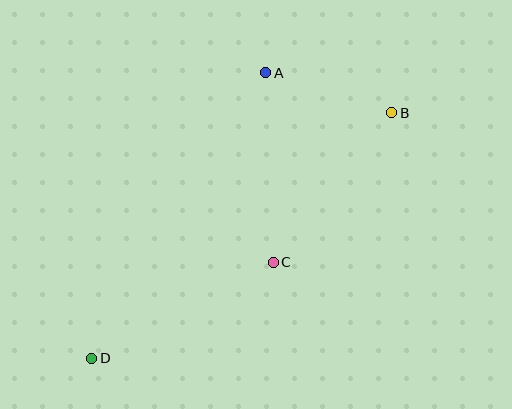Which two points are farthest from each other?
Points B and D are farthest from each other.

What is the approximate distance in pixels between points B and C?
The distance between B and C is approximately 191 pixels.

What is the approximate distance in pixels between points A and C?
The distance between A and C is approximately 189 pixels.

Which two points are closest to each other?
Points A and B are closest to each other.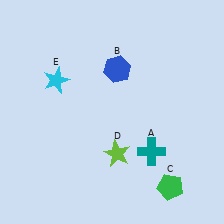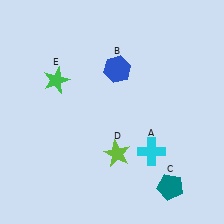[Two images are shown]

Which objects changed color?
A changed from teal to cyan. C changed from green to teal. E changed from cyan to green.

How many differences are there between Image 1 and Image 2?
There are 3 differences between the two images.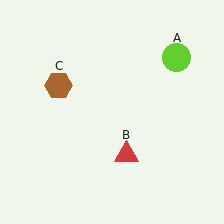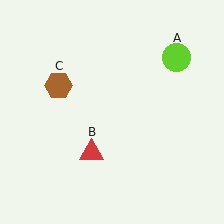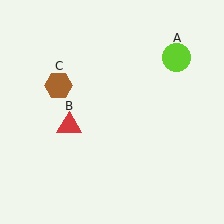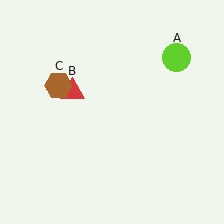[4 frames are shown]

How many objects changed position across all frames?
1 object changed position: red triangle (object B).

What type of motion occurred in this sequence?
The red triangle (object B) rotated clockwise around the center of the scene.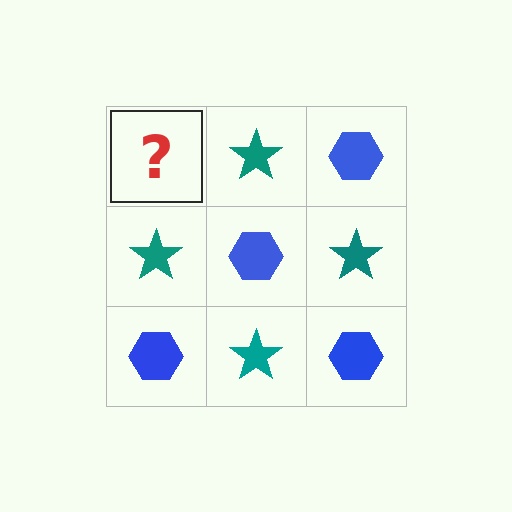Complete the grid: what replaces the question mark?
The question mark should be replaced with a blue hexagon.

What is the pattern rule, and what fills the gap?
The rule is that it alternates blue hexagon and teal star in a checkerboard pattern. The gap should be filled with a blue hexagon.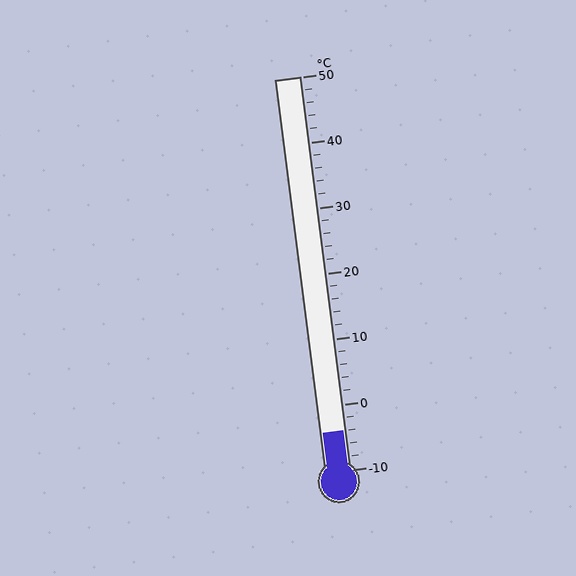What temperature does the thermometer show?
The thermometer shows approximately -4°C.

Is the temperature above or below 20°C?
The temperature is below 20°C.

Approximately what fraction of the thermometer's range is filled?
The thermometer is filled to approximately 10% of its range.